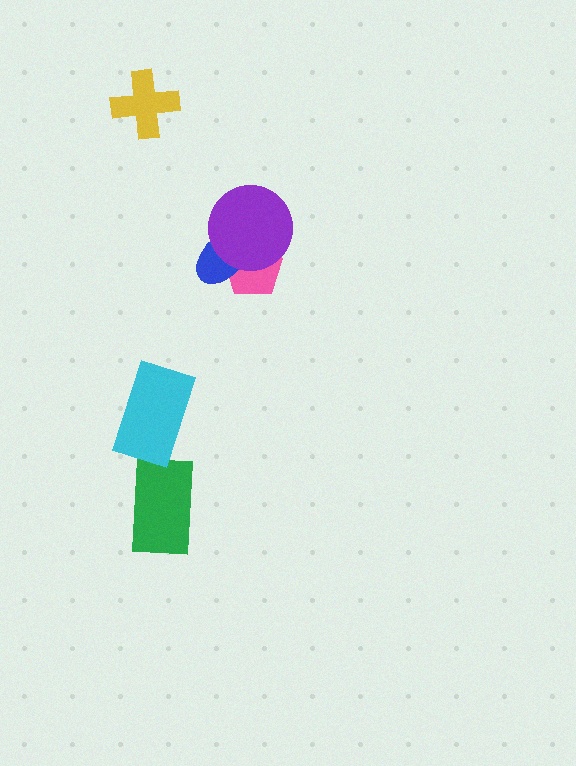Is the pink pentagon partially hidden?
Yes, it is partially covered by another shape.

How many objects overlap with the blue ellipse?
2 objects overlap with the blue ellipse.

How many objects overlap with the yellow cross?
0 objects overlap with the yellow cross.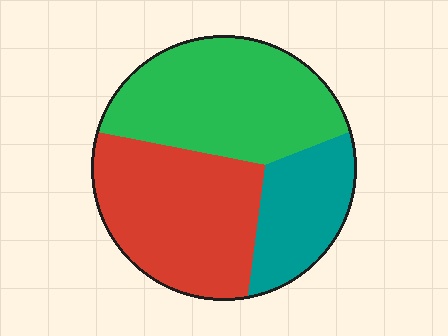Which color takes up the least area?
Teal, at roughly 20%.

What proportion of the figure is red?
Red covers about 40% of the figure.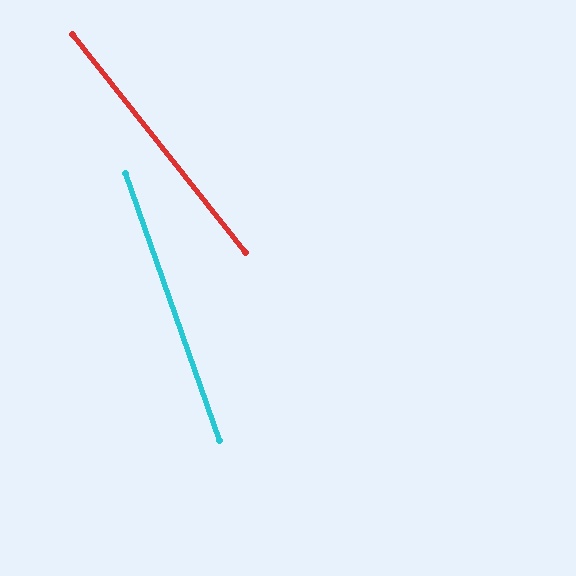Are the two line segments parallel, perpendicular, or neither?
Neither parallel nor perpendicular — they differ by about 19°.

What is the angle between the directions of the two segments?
Approximately 19 degrees.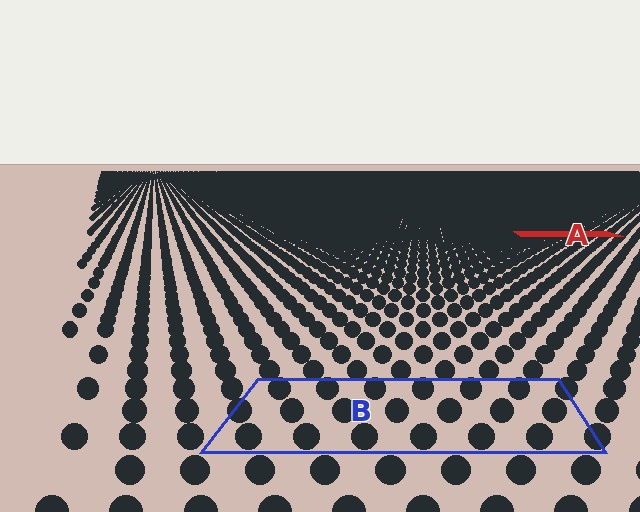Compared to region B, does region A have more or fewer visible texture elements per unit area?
Region A has more texture elements per unit area — they are packed more densely because it is farther away.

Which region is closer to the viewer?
Region B is closer. The texture elements there are larger and more spread out.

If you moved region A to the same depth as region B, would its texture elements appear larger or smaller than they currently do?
They would appear larger. At a closer depth, the same texture elements are projected at a bigger on-screen size.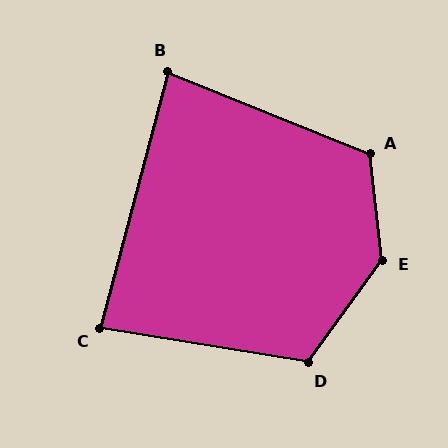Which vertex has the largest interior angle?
E, at approximately 138 degrees.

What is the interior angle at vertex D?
Approximately 116 degrees (obtuse).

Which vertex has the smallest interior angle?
B, at approximately 83 degrees.